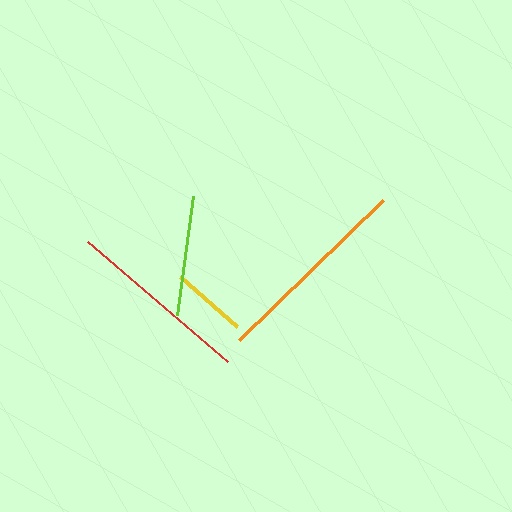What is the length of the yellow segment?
The yellow segment is approximately 76 pixels long.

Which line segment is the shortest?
The yellow line is the shortest at approximately 76 pixels.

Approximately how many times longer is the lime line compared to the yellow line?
The lime line is approximately 1.6 times the length of the yellow line.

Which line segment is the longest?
The orange line is the longest at approximately 201 pixels.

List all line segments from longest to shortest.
From longest to shortest: orange, red, lime, yellow.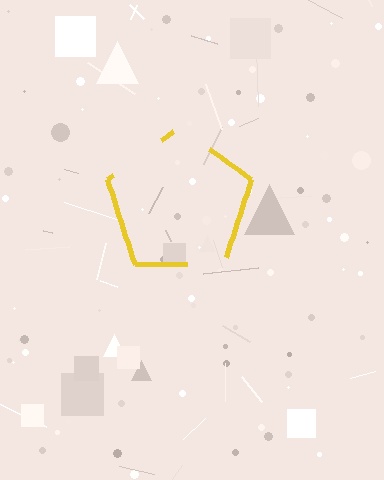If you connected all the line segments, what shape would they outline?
They would outline a pentagon.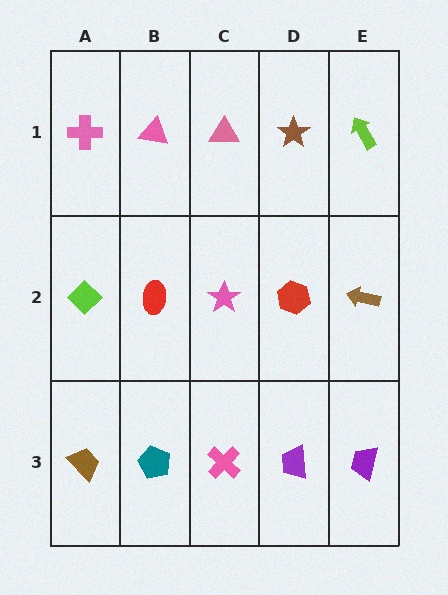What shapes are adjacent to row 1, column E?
A brown arrow (row 2, column E), a brown star (row 1, column D).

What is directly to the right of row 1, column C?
A brown star.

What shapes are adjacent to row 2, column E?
A lime arrow (row 1, column E), a purple trapezoid (row 3, column E), a red hexagon (row 2, column D).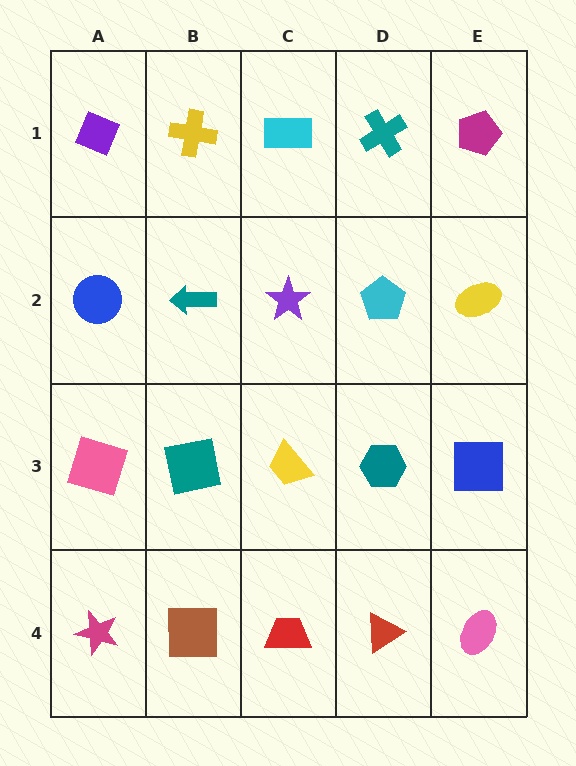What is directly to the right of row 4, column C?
A red triangle.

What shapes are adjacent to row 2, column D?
A teal cross (row 1, column D), a teal hexagon (row 3, column D), a purple star (row 2, column C), a yellow ellipse (row 2, column E).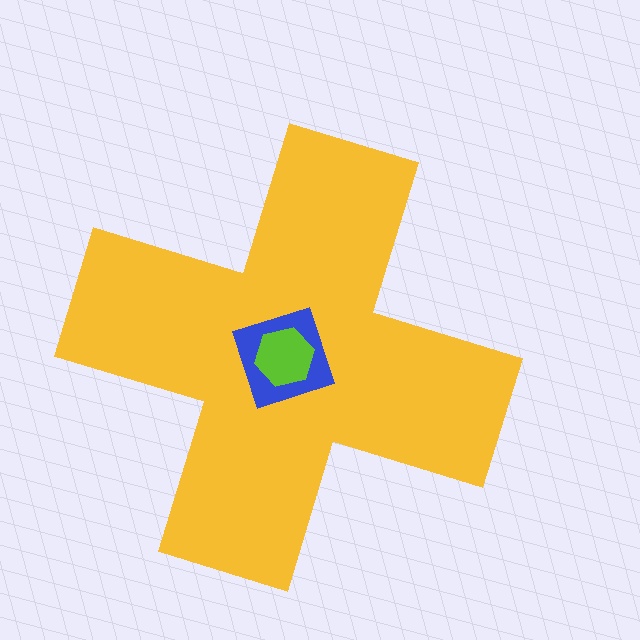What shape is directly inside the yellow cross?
The blue square.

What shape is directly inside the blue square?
The lime hexagon.